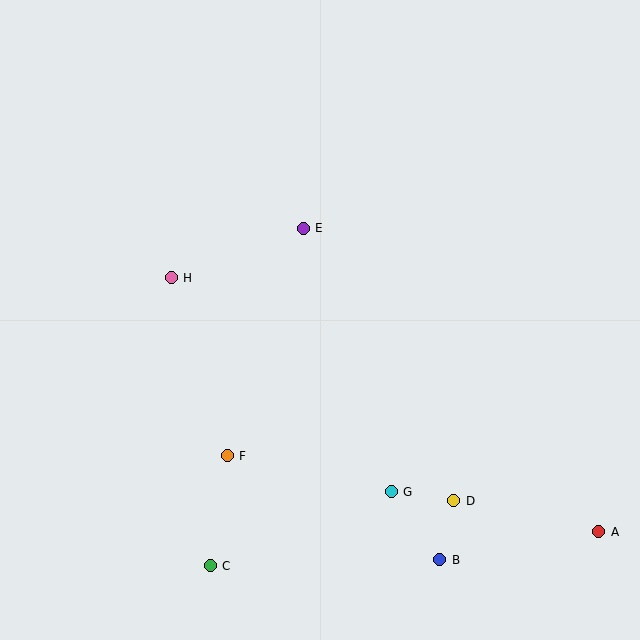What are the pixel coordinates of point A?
Point A is at (599, 532).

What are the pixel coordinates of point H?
Point H is at (171, 278).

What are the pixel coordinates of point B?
Point B is at (440, 560).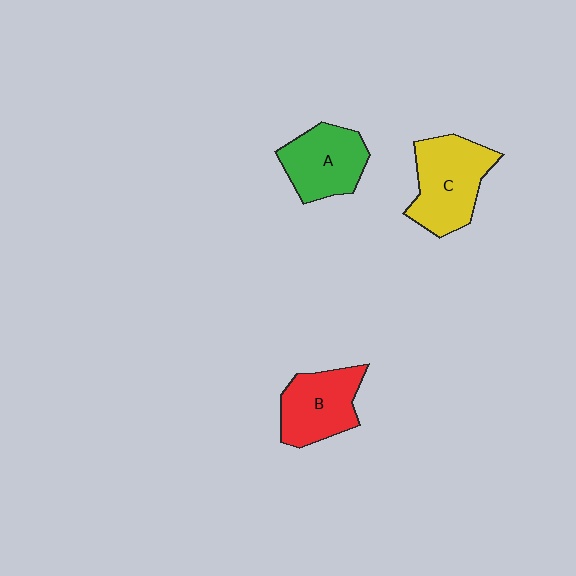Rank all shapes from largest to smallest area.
From largest to smallest: C (yellow), B (red), A (green).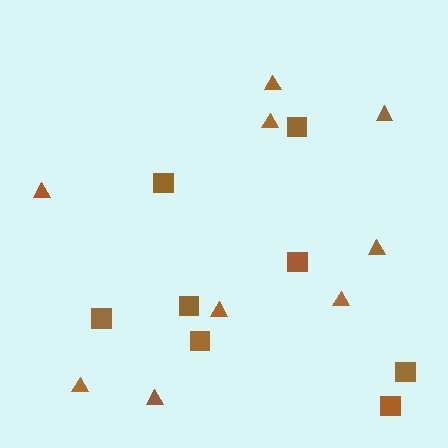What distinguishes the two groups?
There are 2 groups: one group of squares (8) and one group of triangles (9).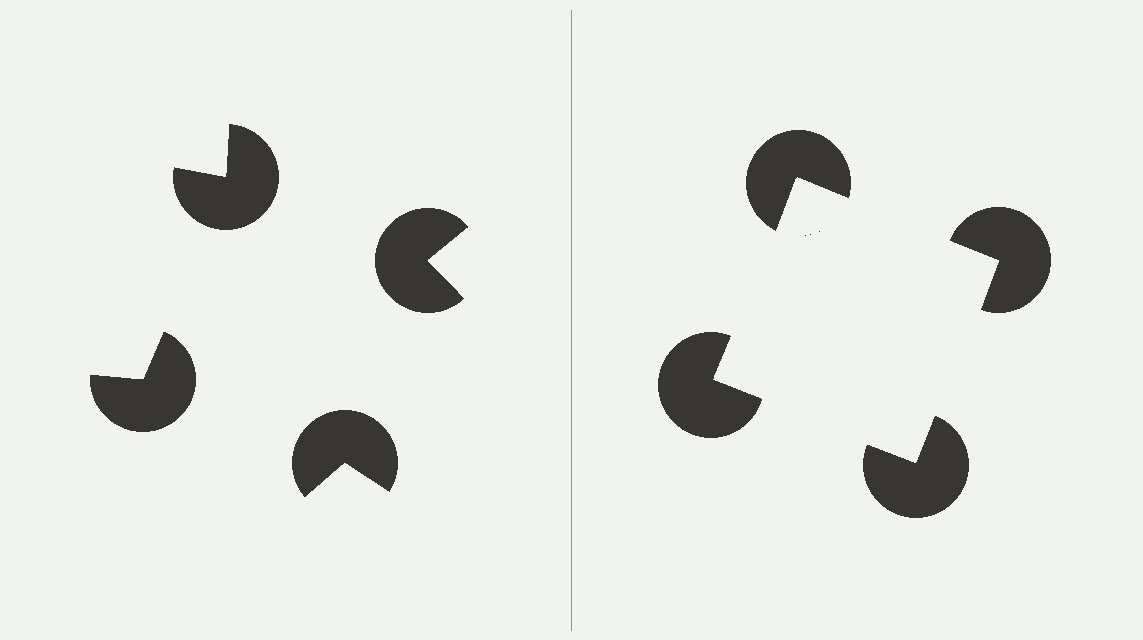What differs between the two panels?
The pac-man discs are positioned identically on both sides; only the wedge orientations differ. On the right they align to a square; on the left they are misaligned.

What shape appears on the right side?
An illusory square.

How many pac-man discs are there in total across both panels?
8 — 4 on each side.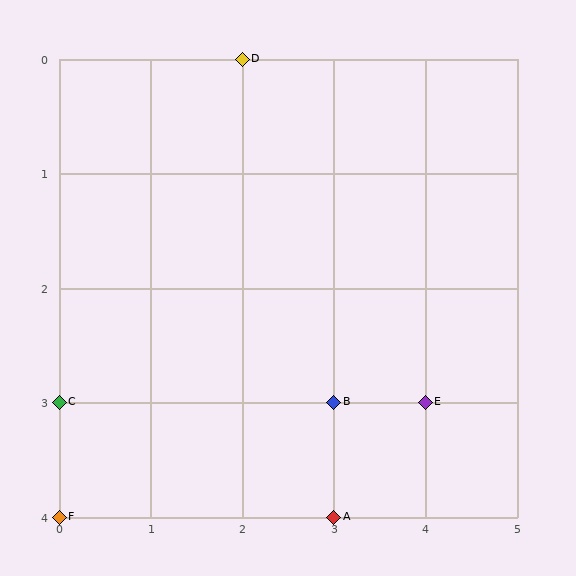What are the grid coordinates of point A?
Point A is at grid coordinates (3, 4).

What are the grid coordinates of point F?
Point F is at grid coordinates (0, 4).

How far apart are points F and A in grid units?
Points F and A are 3 columns apart.